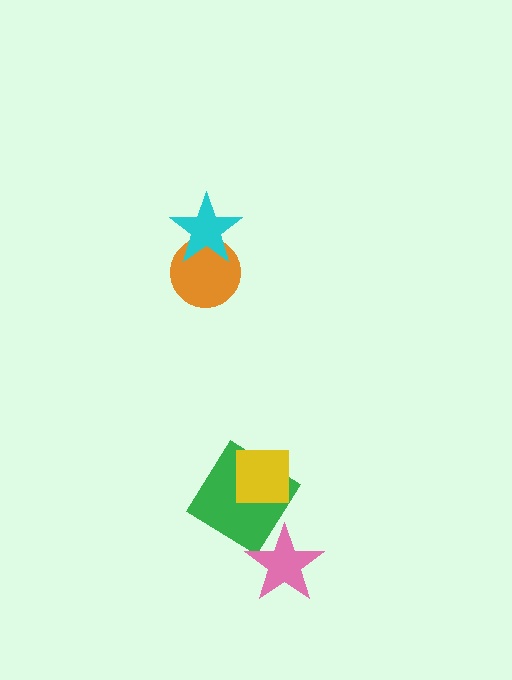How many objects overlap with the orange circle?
1 object overlaps with the orange circle.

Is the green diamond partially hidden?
Yes, it is partially covered by another shape.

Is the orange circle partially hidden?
Yes, it is partially covered by another shape.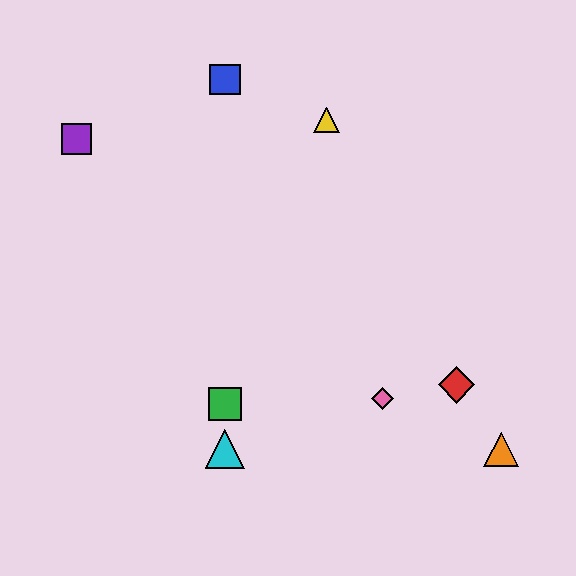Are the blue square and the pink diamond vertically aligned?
No, the blue square is at x≈225 and the pink diamond is at x≈382.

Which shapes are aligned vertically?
The blue square, the green square, the cyan triangle are aligned vertically.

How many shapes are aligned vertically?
3 shapes (the blue square, the green square, the cyan triangle) are aligned vertically.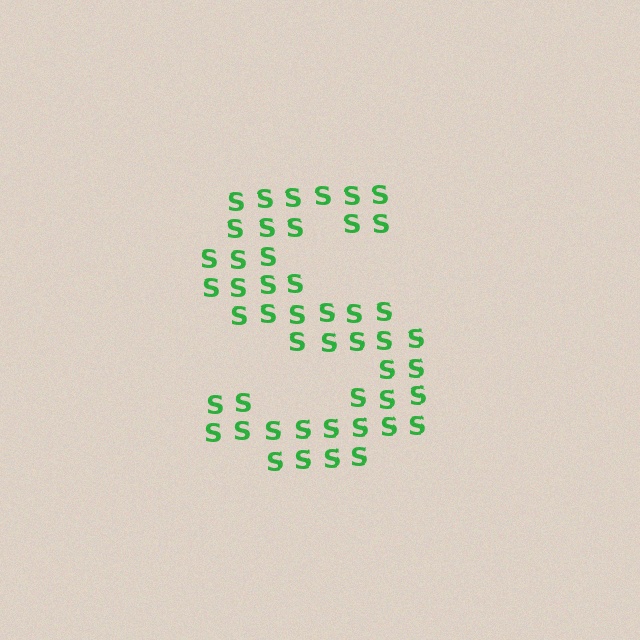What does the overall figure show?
The overall figure shows the letter S.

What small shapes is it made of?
It is made of small letter S's.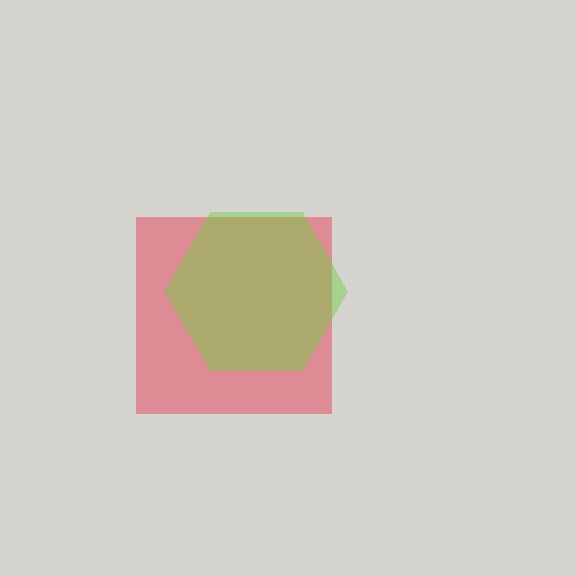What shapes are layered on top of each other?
The layered shapes are: a red square, a lime hexagon.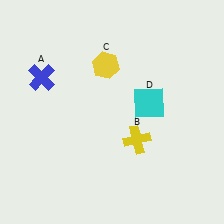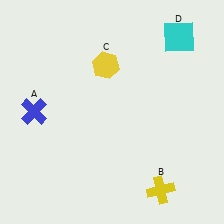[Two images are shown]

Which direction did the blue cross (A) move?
The blue cross (A) moved down.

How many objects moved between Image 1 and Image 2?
3 objects moved between the two images.